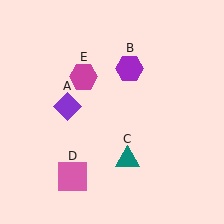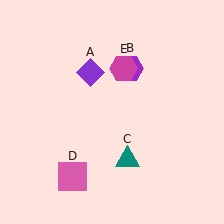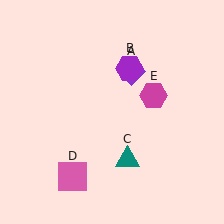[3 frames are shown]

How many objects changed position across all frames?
2 objects changed position: purple diamond (object A), magenta hexagon (object E).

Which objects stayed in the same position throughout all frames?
Purple hexagon (object B) and teal triangle (object C) and pink square (object D) remained stationary.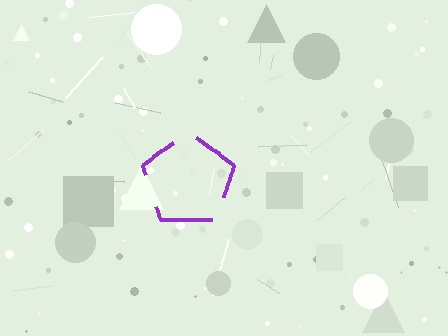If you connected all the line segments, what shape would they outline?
They would outline a pentagon.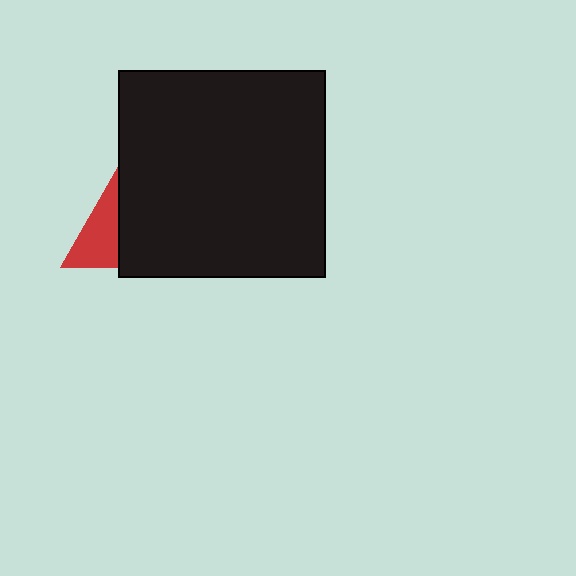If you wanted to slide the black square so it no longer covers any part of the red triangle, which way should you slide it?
Slide it right — that is the most direct way to separate the two shapes.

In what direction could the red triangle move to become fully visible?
The red triangle could move left. That would shift it out from behind the black square entirely.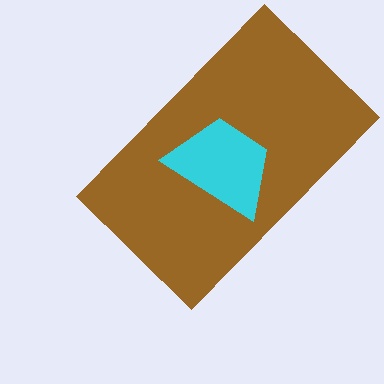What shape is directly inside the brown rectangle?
The cyan trapezoid.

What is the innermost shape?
The cyan trapezoid.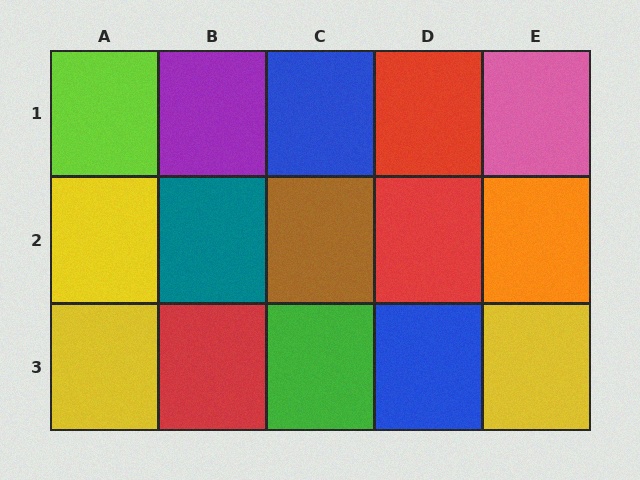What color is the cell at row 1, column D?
Red.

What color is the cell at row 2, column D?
Red.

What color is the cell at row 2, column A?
Yellow.